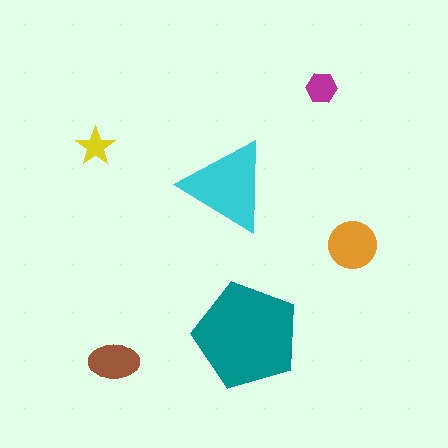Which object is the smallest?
The yellow star.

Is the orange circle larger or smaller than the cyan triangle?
Smaller.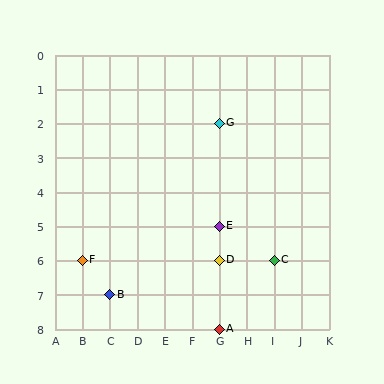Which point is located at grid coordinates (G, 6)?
Point D is at (G, 6).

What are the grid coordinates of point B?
Point B is at grid coordinates (C, 7).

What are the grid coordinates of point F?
Point F is at grid coordinates (B, 6).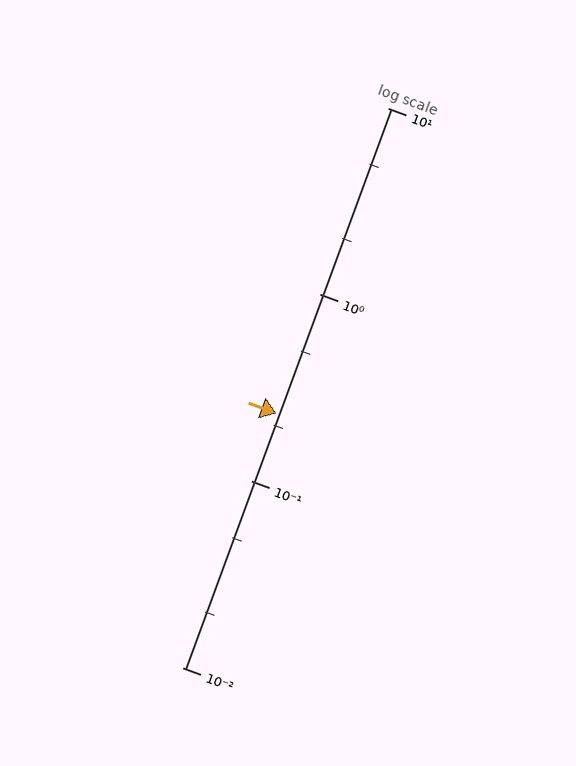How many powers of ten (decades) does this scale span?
The scale spans 3 decades, from 0.01 to 10.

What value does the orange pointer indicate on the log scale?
The pointer indicates approximately 0.23.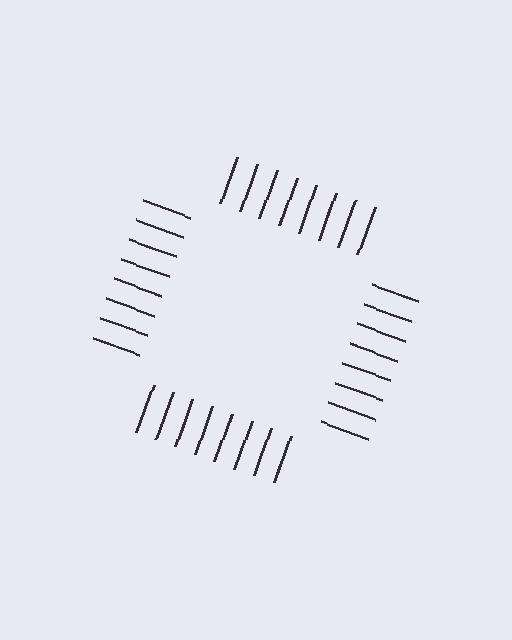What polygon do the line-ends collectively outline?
An illusory square — the line segments terminate on its edges but no continuous stroke is drawn.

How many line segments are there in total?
32 — 8 along each of the 4 edges.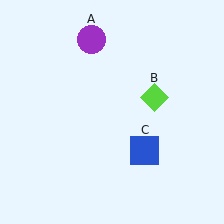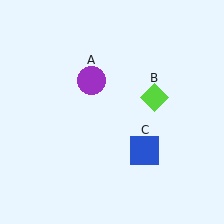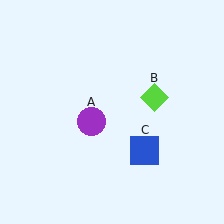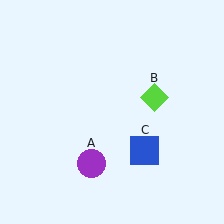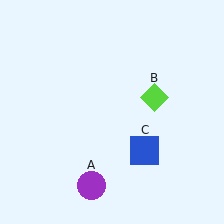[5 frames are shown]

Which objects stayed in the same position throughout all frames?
Lime diamond (object B) and blue square (object C) remained stationary.